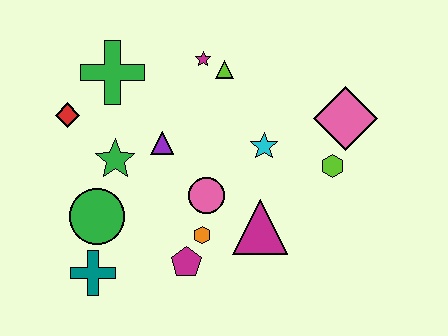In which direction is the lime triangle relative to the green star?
The lime triangle is to the right of the green star.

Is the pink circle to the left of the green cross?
No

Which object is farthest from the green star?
The pink diamond is farthest from the green star.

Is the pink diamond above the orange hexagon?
Yes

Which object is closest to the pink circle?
The orange hexagon is closest to the pink circle.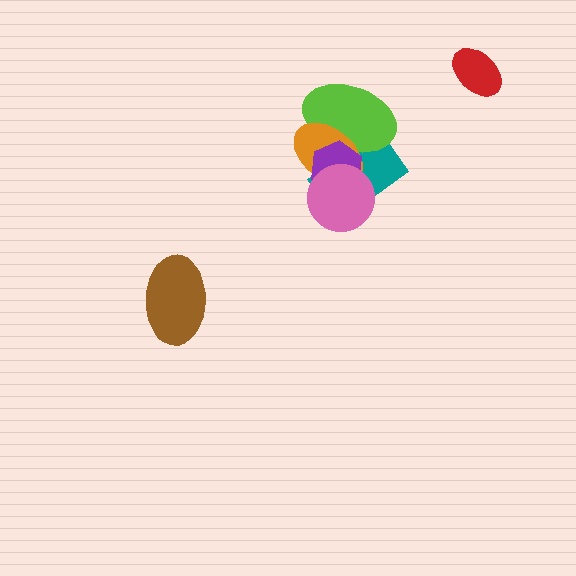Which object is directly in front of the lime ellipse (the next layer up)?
The orange ellipse is directly in front of the lime ellipse.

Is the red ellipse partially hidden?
No, no other shape covers it.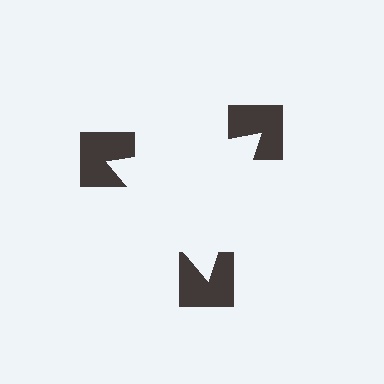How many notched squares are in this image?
There are 3 — one at each vertex of the illusory triangle.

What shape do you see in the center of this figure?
An illusory triangle — its edges are inferred from the aligned wedge cuts in the notched squares, not physically drawn.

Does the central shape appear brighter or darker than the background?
It typically appears slightly brighter than the background, even though no actual brightness change is drawn.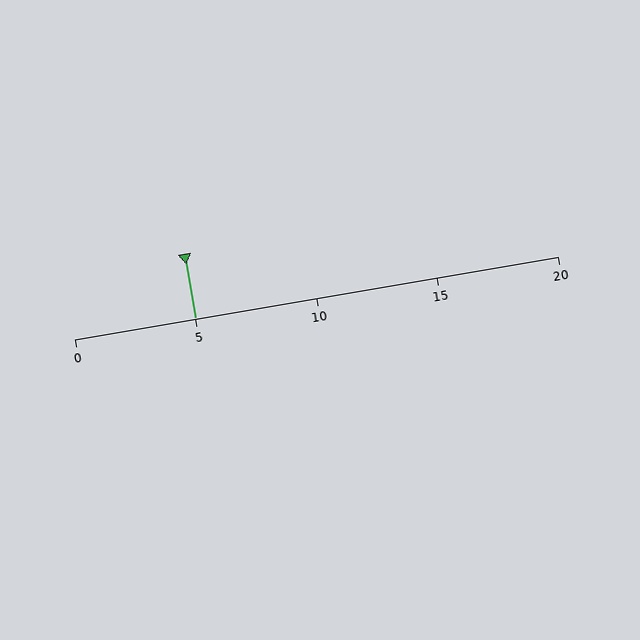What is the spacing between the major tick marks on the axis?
The major ticks are spaced 5 apart.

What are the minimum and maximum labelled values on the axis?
The axis runs from 0 to 20.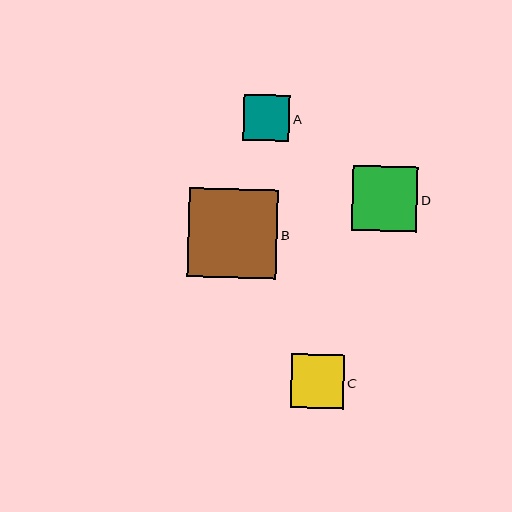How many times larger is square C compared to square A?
Square C is approximately 1.2 times the size of square A.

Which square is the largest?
Square B is the largest with a size of approximately 89 pixels.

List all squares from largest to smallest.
From largest to smallest: B, D, C, A.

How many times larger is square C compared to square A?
Square C is approximately 1.2 times the size of square A.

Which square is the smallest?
Square A is the smallest with a size of approximately 46 pixels.